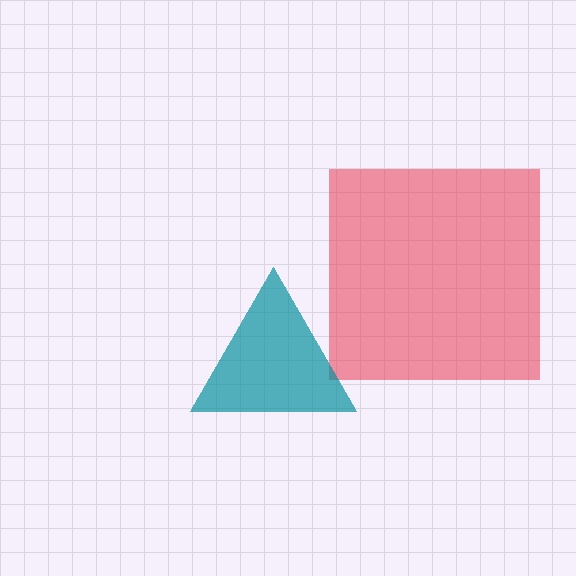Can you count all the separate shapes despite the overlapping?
Yes, there are 2 separate shapes.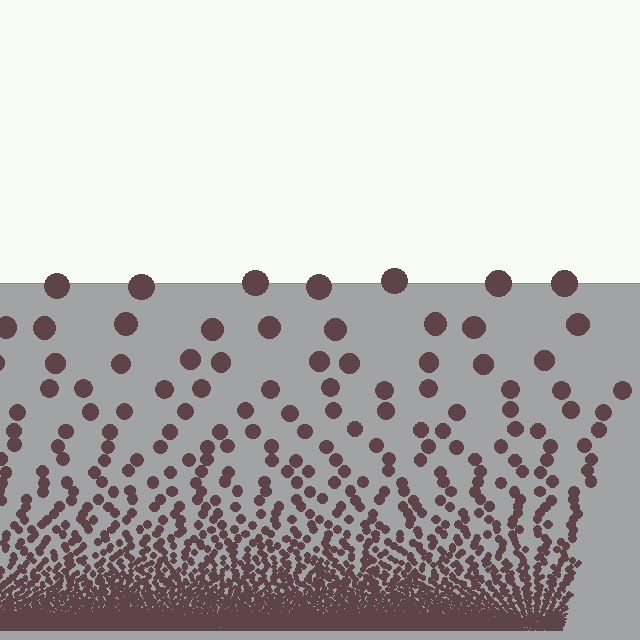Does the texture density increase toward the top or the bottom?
Density increases toward the bottom.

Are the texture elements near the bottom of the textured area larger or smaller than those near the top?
Smaller. The gradient is inverted — elements near the bottom are smaller and denser.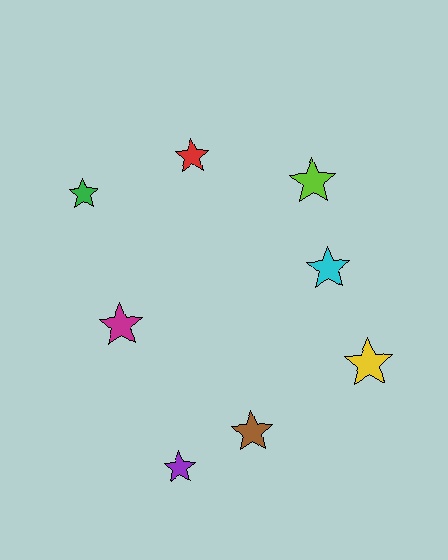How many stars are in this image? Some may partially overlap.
There are 8 stars.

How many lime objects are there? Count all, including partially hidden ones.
There is 1 lime object.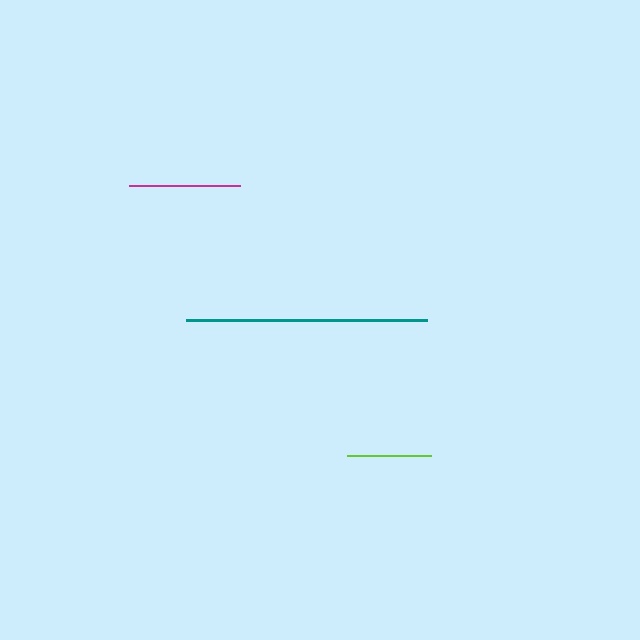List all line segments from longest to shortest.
From longest to shortest: teal, magenta, lime.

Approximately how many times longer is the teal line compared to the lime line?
The teal line is approximately 2.9 times the length of the lime line.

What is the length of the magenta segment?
The magenta segment is approximately 110 pixels long.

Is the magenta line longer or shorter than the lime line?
The magenta line is longer than the lime line.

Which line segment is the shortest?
The lime line is the shortest at approximately 84 pixels.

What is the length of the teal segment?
The teal segment is approximately 241 pixels long.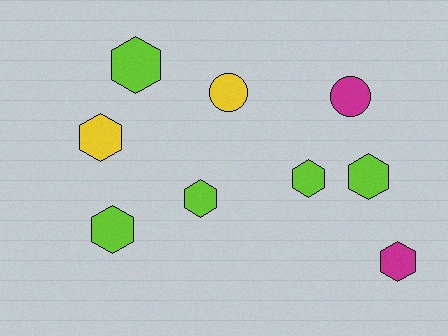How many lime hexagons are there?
There are 5 lime hexagons.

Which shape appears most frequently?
Hexagon, with 7 objects.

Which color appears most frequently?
Lime, with 5 objects.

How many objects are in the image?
There are 9 objects.